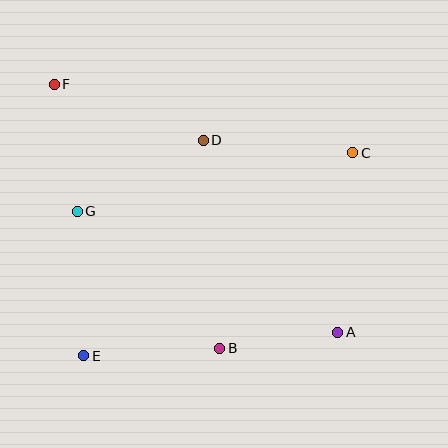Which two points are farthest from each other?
Points A and F are farthest from each other.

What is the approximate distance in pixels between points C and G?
The distance between C and G is approximately 282 pixels.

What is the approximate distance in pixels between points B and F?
The distance between B and F is approximately 311 pixels.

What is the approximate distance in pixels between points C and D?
The distance between C and D is approximately 150 pixels.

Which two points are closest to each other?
Points A and B are closest to each other.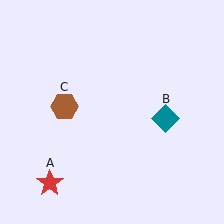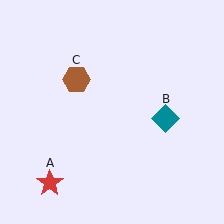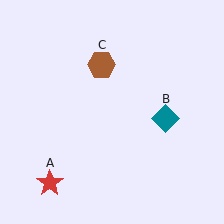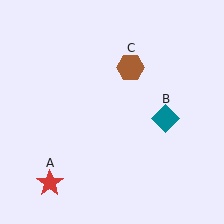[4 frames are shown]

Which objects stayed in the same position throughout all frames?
Red star (object A) and teal diamond (object B) remained stationary.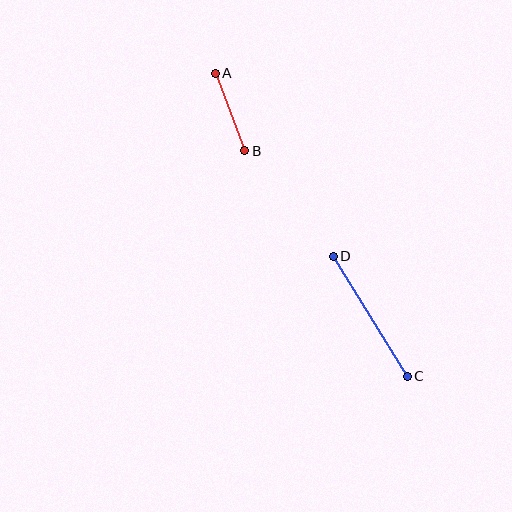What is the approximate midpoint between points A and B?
The midpoint is at approximately (230, 112) pixels.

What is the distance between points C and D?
The distance is approximately 141 pixels.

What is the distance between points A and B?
The distance is approximately 83 pixels.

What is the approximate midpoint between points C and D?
The midpoint is at approximately (370, 316) pixels.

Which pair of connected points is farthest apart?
Points C and D are farthest apart.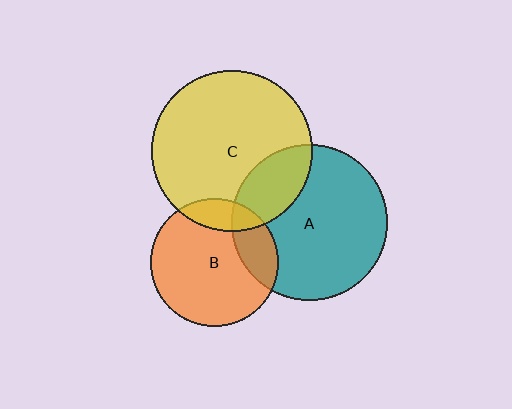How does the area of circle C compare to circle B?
Approximately 1.6 times.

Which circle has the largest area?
Circle C (yellow).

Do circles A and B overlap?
Yes.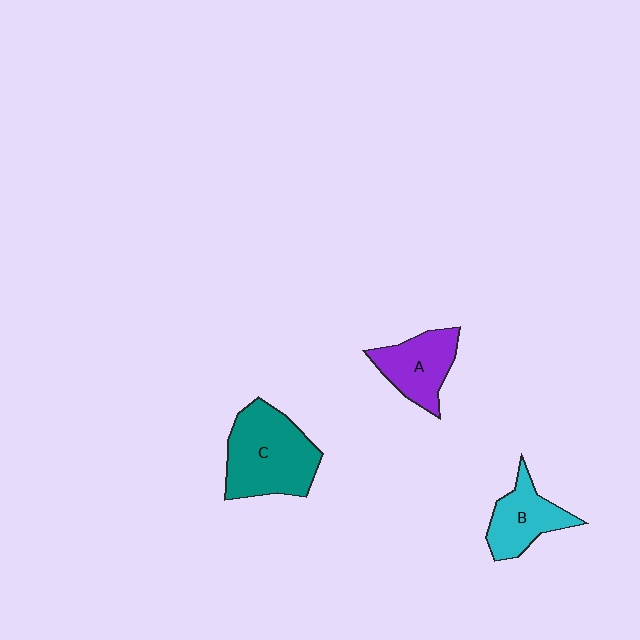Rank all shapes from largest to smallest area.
From largest to smallest: C (teal), A (purple), B (cyan).